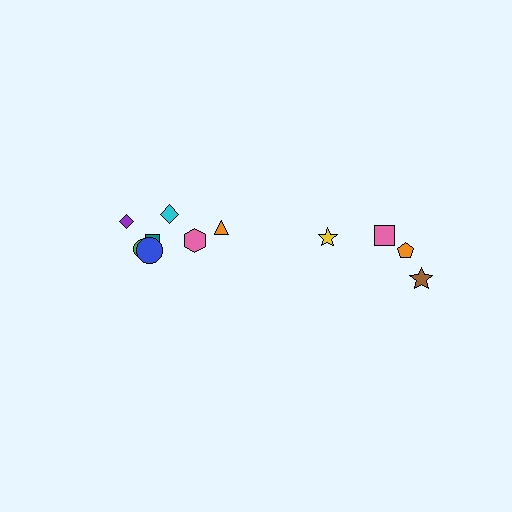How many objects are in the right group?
There are 4 objects.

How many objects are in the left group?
There are 7 objects.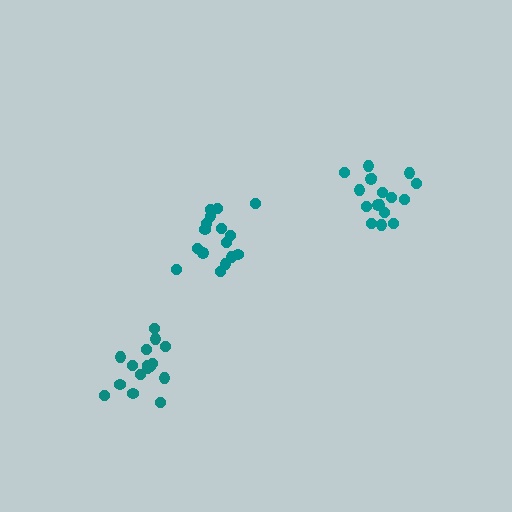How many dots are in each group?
Group 1: 17 dots, Group 2: 16 dots, Group 3: 16 dots (49 total).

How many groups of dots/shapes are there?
There are 3 groups.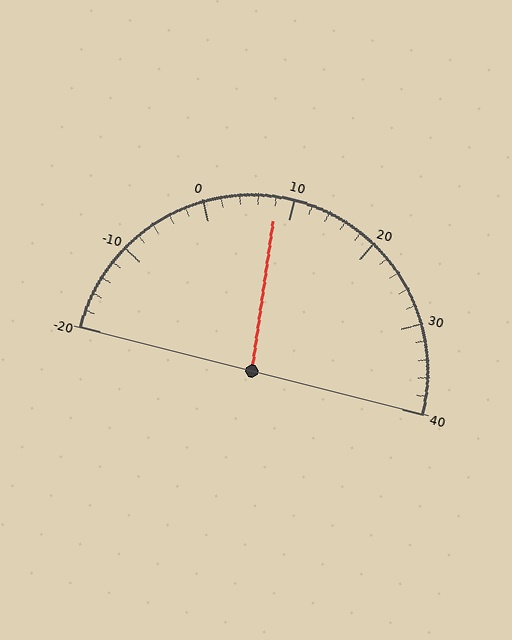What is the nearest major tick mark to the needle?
The nearest major tick mark is 10.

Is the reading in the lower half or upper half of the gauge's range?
The reading is in the lower half of the range (-20 to 40).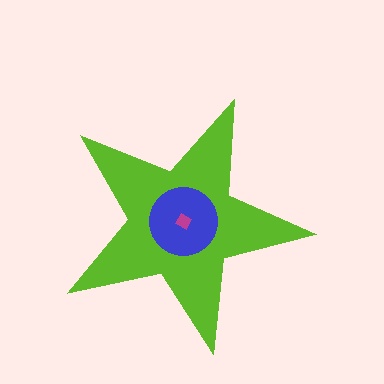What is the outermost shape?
The lime star.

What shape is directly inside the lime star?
The blue circle.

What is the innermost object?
The magenta diamond.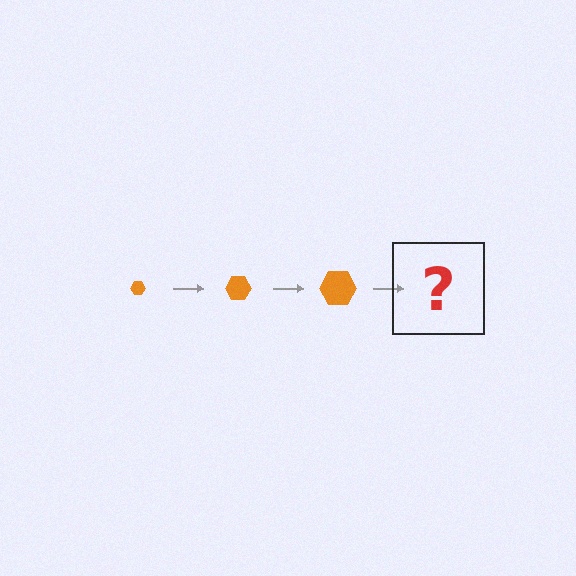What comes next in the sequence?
The next element should be an orange hexagon, larger than the previous one.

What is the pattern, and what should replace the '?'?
The pattern is that the hexagon gets progressively larger each step. The '?' should be an orange hexagon, larger than the previous one.